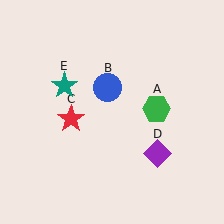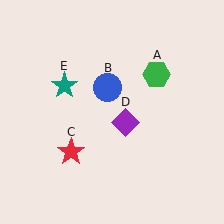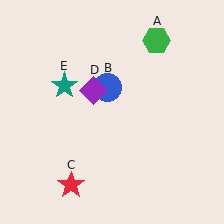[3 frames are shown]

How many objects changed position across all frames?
3 objects changed position: green hexagon (object A), red star (object C), purple diamond (object D).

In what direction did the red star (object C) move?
The red star (object C) moved down.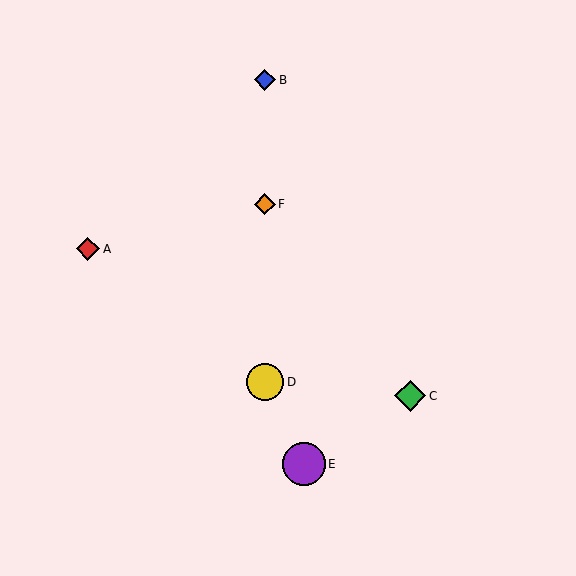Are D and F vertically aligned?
Yes, both are at x≈265.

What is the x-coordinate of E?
Object E is at x≈304.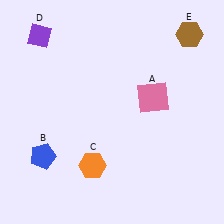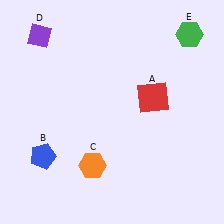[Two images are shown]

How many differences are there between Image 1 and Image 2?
There are 2 differences between the two images.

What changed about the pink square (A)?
In Image 1, A is pink. In Image 2, it changed to red.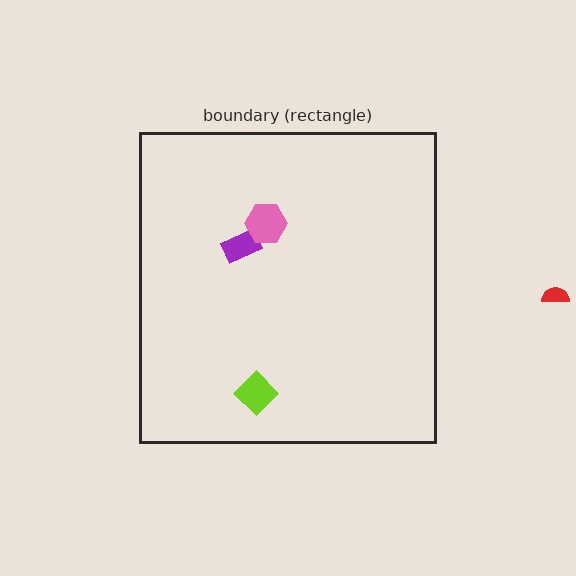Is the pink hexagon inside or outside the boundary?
Inside.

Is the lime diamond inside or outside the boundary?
Inside.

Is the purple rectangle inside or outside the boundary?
Inside.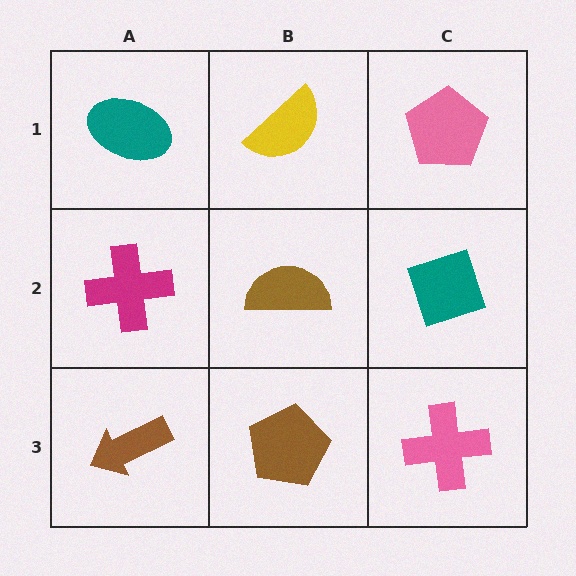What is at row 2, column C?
A teal diamond.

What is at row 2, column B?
A brown semicircle.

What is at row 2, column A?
A magenta cross.